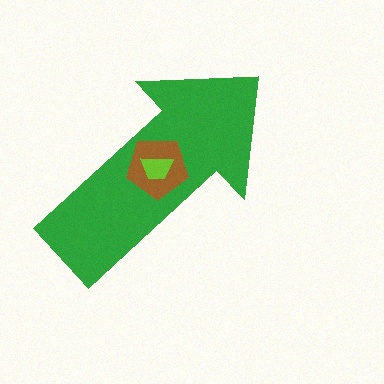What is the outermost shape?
The green arrow.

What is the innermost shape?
The lime trapezoid.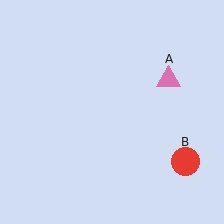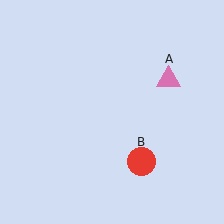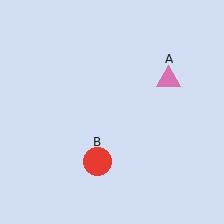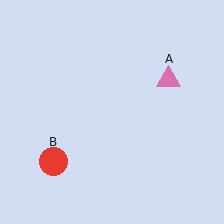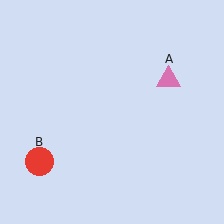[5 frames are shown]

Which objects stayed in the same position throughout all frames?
Pink triangle (object A) remained stationary.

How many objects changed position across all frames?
1 object changed position: red circle (object B).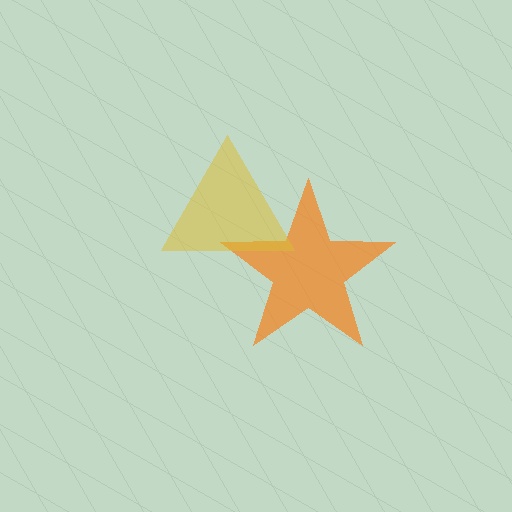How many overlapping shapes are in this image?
There are 2 overlapping shapes in the image.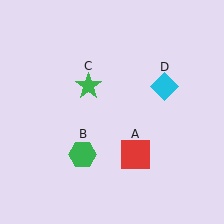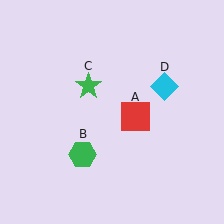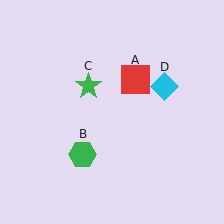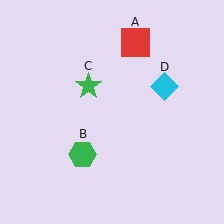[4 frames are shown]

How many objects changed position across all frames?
1 object changed position: red square (object A).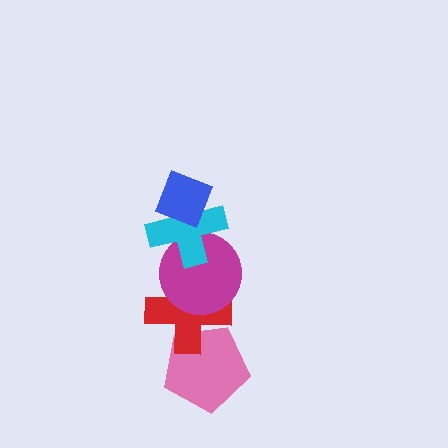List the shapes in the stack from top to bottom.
From top to bottom: the blue diamond, the cyan cross, the magenta circle, the red cross, the pink pentagon.